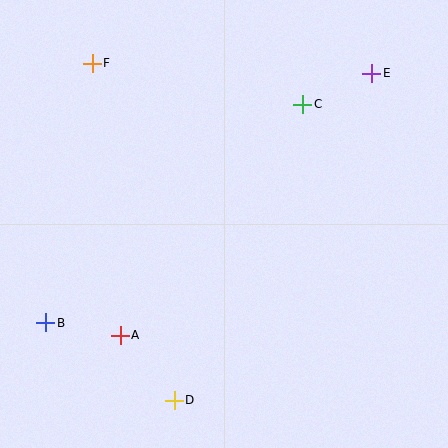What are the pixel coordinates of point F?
Point F is at (92, 63).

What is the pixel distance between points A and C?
The distance between A and C is 294 pixels.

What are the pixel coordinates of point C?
Point C is at (303, 104).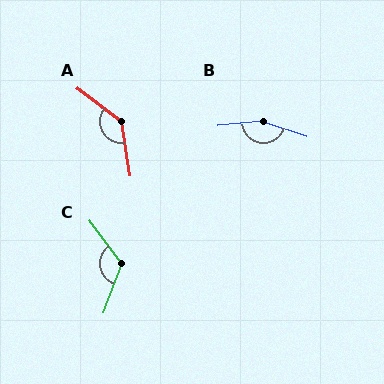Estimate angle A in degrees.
Approximately 136 degrees.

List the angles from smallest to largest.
C (124°), A (136°), B (155°).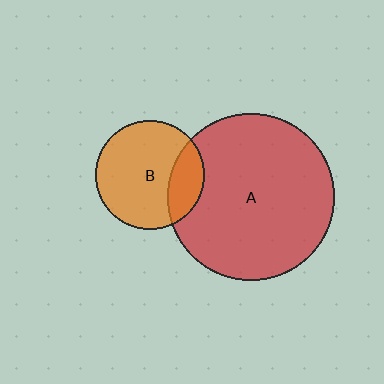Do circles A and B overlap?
Yes.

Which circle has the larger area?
Circle A (red).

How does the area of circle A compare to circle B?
Approximately 2.3 times.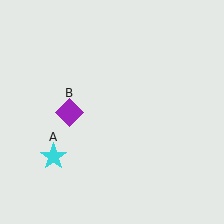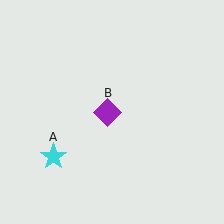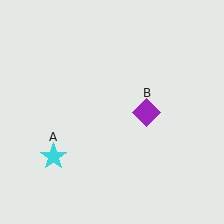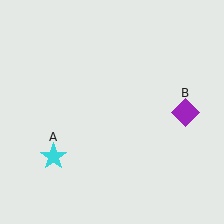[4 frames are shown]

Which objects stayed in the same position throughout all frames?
Cyan star (object A) remained stationary.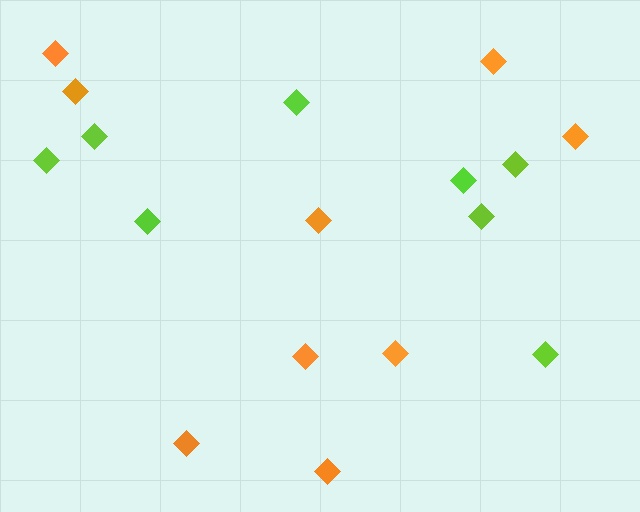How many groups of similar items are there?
There are 2 groups: one group of lime diamonds (8) and one group of orange diamonds (9).